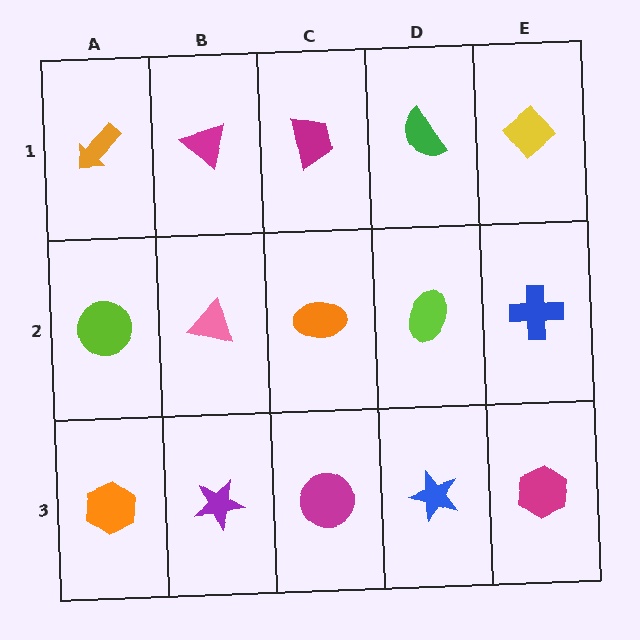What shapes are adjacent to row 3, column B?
A pink triangle (row 2, column B), an orange hexagon (row 3, column A), a magenta circle (row 3, column C).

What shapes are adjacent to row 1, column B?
A pink triangle (row 2, column B), an orange arrow (row 1, column A), a magenta trapezoid (row 1, column C).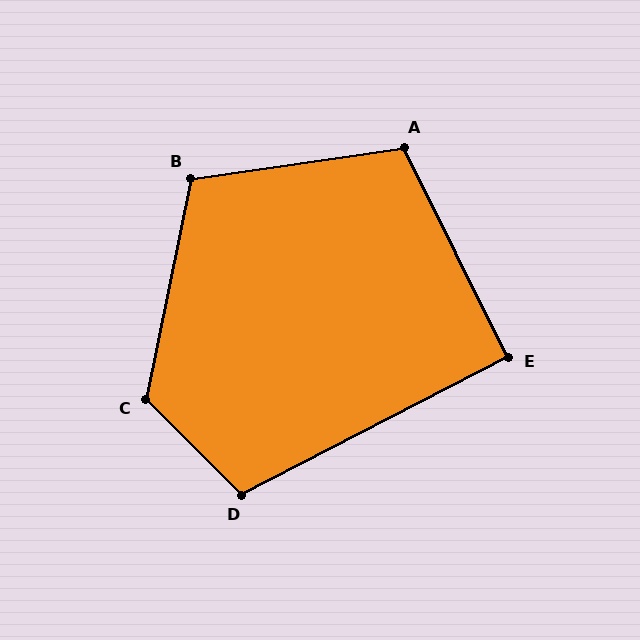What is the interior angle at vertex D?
Approximately 108 degrees (obtuse).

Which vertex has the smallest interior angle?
E, at approximately 91 degrees.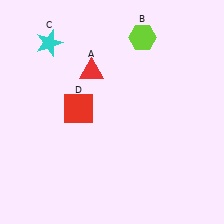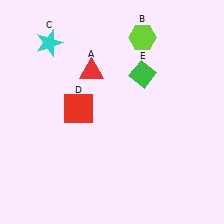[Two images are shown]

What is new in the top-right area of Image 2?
A green diamond (E) was added in the top-right area of Image 2.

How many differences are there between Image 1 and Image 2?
There is 1 difference between the two images.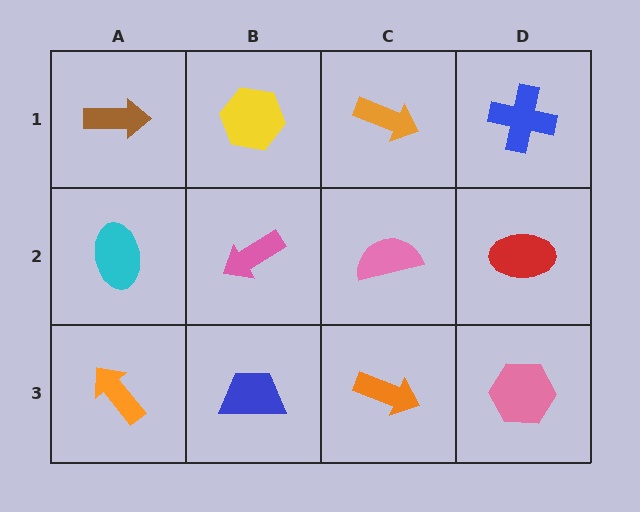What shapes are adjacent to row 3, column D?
A red ellipse (row 2, column D), an orange arrow (row 3, column C).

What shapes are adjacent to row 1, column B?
A pink arrow (row 2, column B), a brown arrow (row 1, column A), an orange arrow (row 1, column C).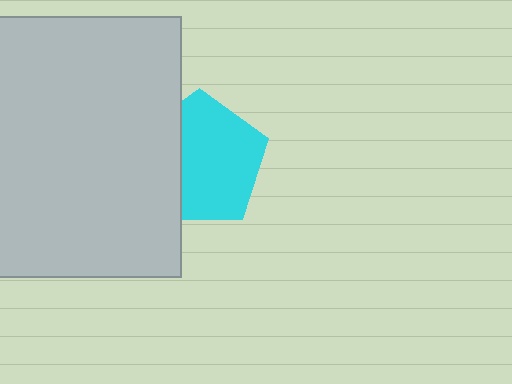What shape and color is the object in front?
The object in front is a light gray rectangle.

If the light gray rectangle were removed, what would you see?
You would see the complete cyan pentagon.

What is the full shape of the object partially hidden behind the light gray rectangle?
The partially hidden object is a cyan pentagon.